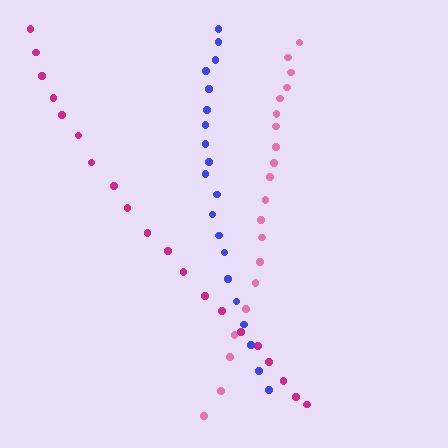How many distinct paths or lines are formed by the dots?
There are 3 distinct paths.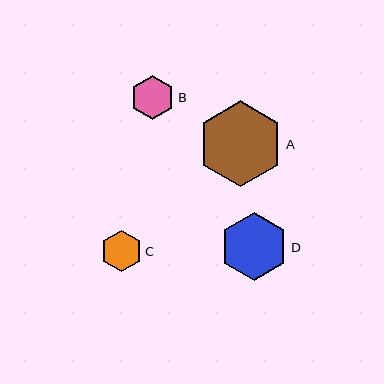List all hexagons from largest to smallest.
From largest to smallest: A, D, B, C.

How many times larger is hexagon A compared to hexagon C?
Hexagon A is approximately 2.1 times the size of hexagon C.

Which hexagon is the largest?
Hexagon A is the largest with a size of approximately 86 pixels.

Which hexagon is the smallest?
Hexagon C is the smallest with a size of approximately 41 pixels.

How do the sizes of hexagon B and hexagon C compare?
Hexagon B and hexagon C are approximately the same size.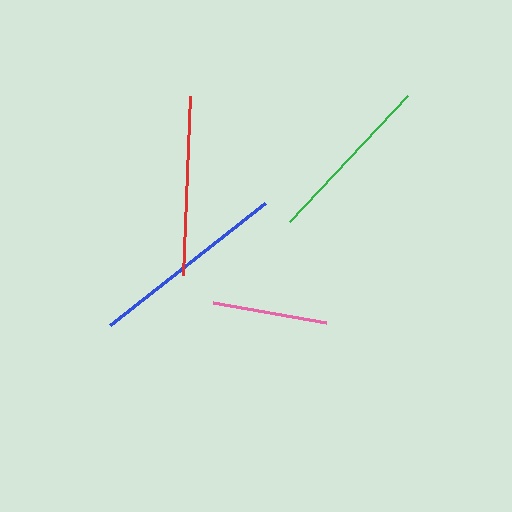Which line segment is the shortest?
The pink line is the shortest at approximately 115 pixels.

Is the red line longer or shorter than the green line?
The red line is longer than the green line.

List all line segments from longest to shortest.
From longest to shortest: blue, red, green, pink.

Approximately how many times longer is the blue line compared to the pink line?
The blue line is approximately 1.7 times the length of the pink line.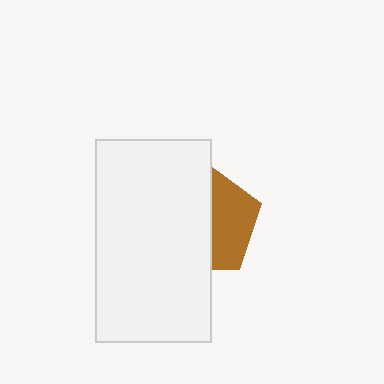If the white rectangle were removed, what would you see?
You would see the complete brown pentagon.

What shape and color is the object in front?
The object in front is a white rectangle.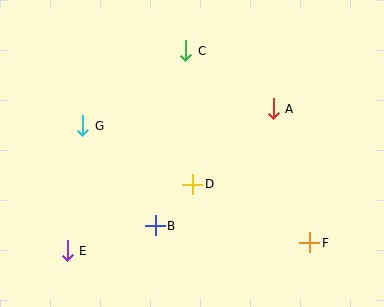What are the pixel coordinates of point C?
Point C is at (186, 51).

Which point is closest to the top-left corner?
Point G is closest to the top-left corner.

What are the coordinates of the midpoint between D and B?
The midpoint between D and B is at (174, 205).